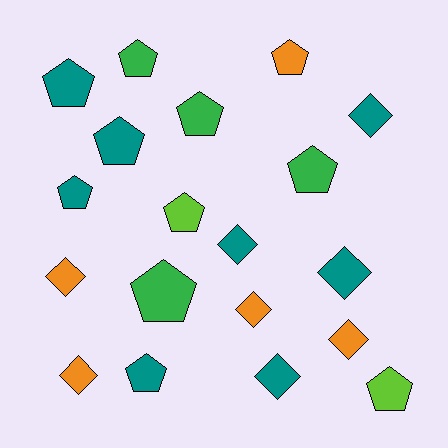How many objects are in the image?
There are 19 objects.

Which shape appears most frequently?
Pentagon, with 11 objects.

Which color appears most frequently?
Teal, with 8 objects.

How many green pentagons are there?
There are 4 green pentagons.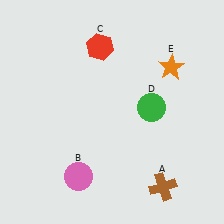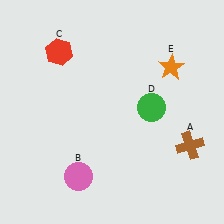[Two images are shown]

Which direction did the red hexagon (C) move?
The red hexagon (C) moved left.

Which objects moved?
The objects that moved are: the brown cross (A), the red hexagon (C).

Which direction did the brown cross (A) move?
The brown cross (A) moved up.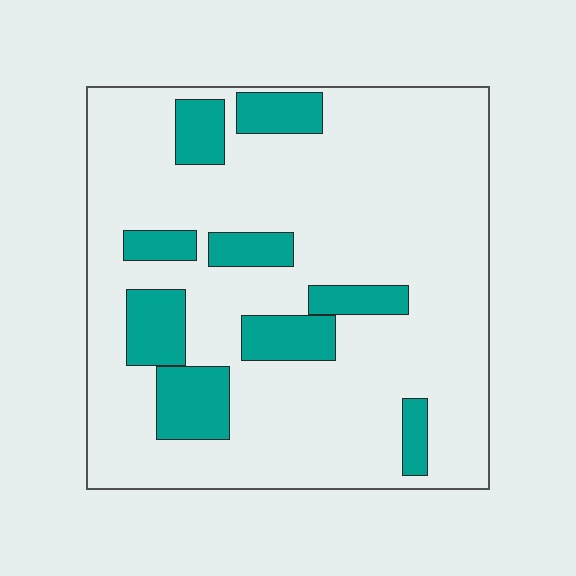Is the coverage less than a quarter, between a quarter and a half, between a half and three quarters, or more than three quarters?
Less than a quarter.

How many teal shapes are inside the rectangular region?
9.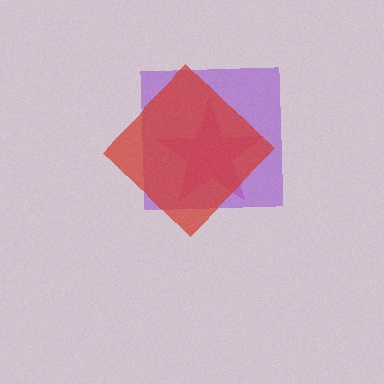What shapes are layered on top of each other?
The layered shapes are: a pink star, a purple square, a red diamond.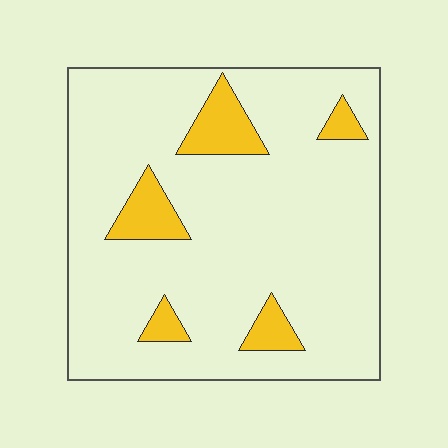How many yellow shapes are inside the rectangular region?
5.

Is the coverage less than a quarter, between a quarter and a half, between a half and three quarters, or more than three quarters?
Less than a quarter.